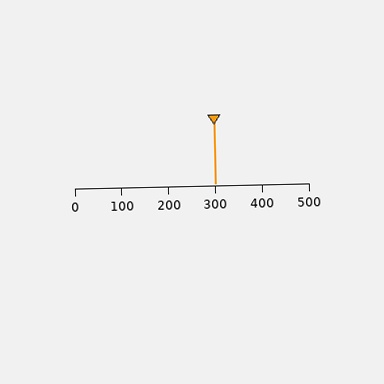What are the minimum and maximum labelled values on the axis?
The axis runs from 0 to 500.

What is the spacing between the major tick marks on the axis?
The major ticks are spaced 100 apart.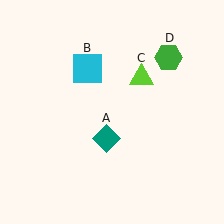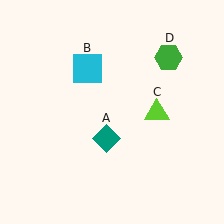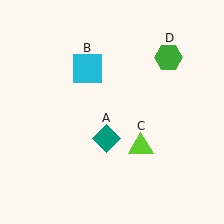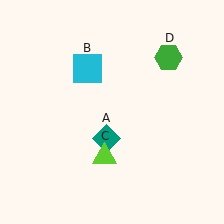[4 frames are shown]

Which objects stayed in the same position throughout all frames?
Teal diamond (object A) and cyan square (object B) and green hexagon (object D) remained stationary.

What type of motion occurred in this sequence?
The lime triangle (object C) rotated clockwise around the center of the scene.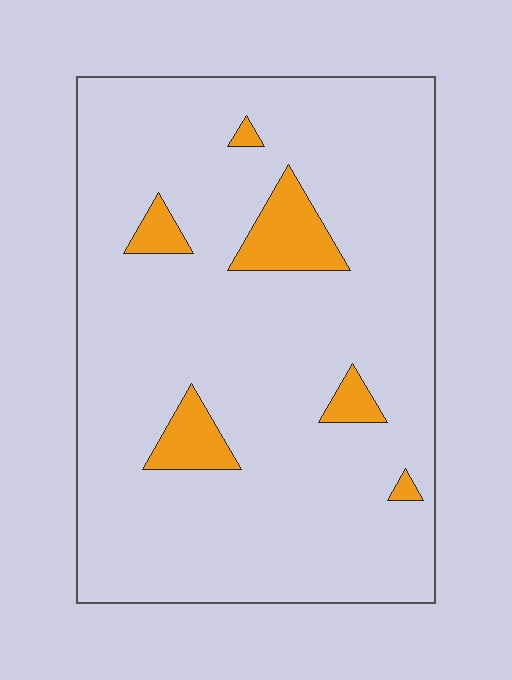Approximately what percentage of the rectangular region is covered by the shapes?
Approximately 10%.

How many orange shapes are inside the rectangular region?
6.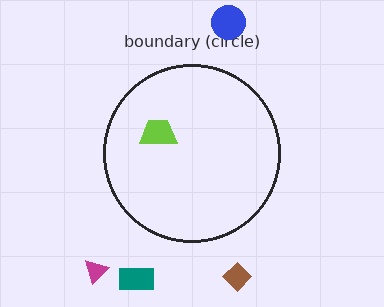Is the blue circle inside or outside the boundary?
Outside.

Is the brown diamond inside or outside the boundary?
Outside.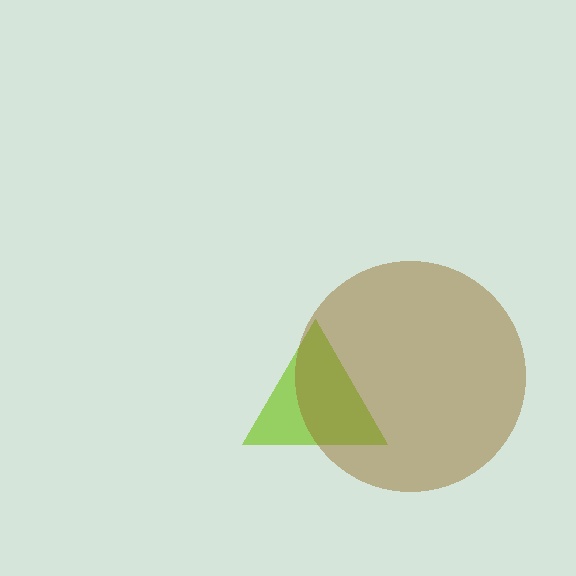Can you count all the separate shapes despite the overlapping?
Yes, there are 2 separate shapes.